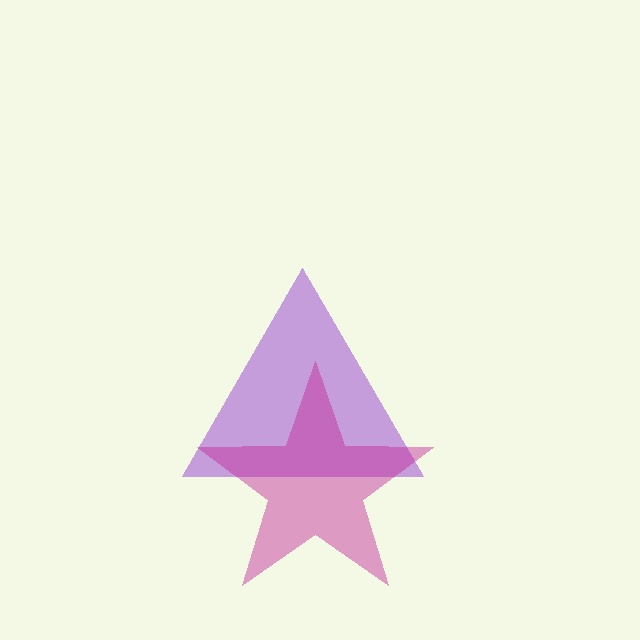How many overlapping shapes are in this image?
There are 2 overlapping shapes in the image.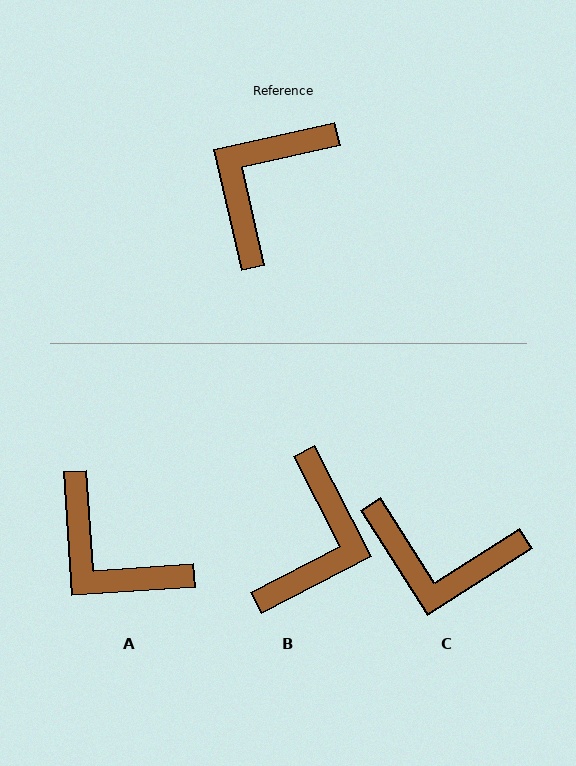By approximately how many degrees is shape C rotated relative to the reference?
Approximately 110 degrees counter-clockwise.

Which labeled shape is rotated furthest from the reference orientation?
B, about 165 degrees away.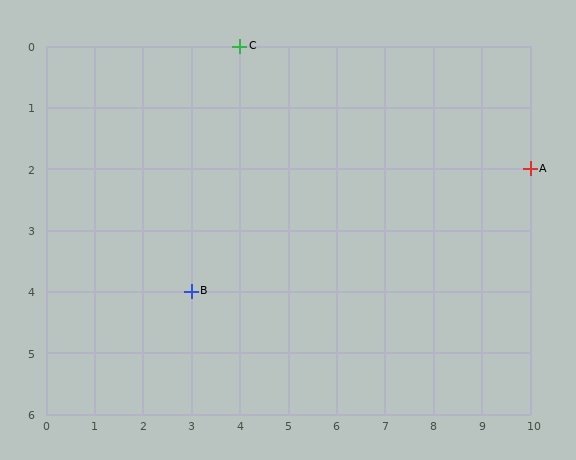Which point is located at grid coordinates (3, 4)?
Point B is at (3, 4).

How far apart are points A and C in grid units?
Points A and C are 6 columns and 2 rows apart (about 6.3 grid units diagonally).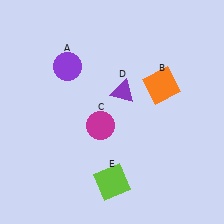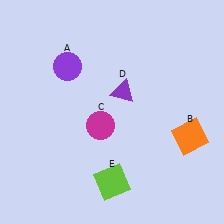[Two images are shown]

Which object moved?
The orange square (B) moved down.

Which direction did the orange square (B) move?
The orange square (B) moved down.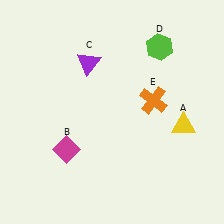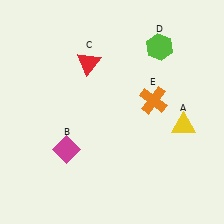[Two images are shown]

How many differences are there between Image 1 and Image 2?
There is 1 difference between the two images.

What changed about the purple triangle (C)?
In Image 1, C is purple. In Image 2, it changed to red.